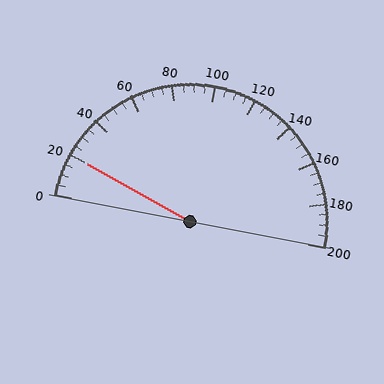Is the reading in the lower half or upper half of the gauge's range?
The reading is in the lower half of the range (0 to 200).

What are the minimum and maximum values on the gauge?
The gauge ranges from 0 to 200.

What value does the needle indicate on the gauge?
The needle indicates approximately 20.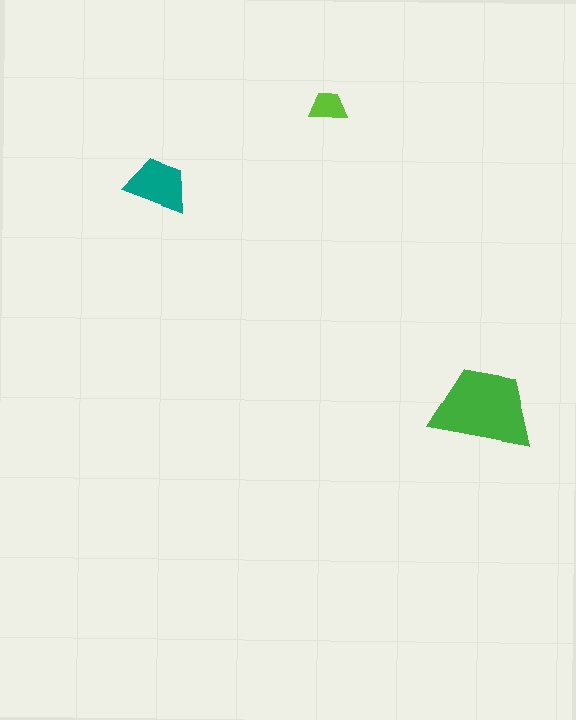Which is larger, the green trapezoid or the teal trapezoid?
The green one.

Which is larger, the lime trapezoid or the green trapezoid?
The green one.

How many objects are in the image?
There are 3 objects in the image.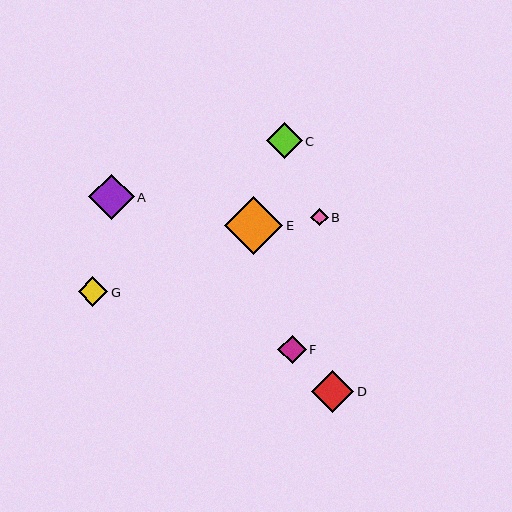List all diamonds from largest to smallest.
From largest to smallest: E, A, D, C, G, F, B.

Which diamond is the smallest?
Diamond B is the smallest with a size of approximately 17 pixels.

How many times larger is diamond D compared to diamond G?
Diamond D is approximately 1.4 times the size of diamond G.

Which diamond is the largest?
Diamond E is the largest with a size of approximately 58 pixels.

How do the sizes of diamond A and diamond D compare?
Diamond A and diamond D are approximately the same size.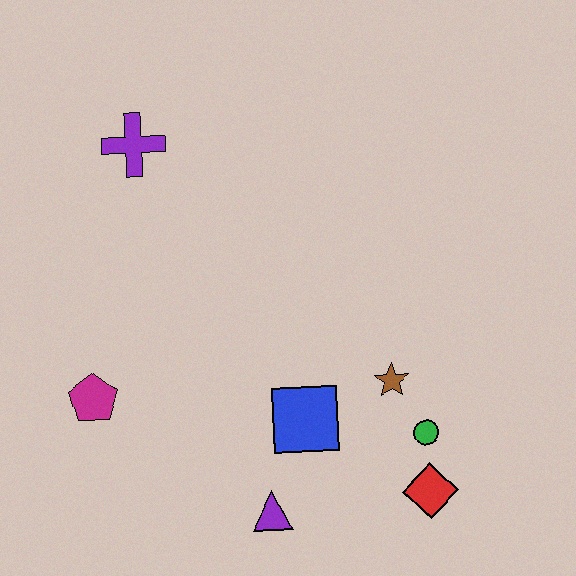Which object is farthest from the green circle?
The purple cross is farthest from the green circle.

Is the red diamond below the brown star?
Yes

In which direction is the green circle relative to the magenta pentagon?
The green circle is to the right of the magenta pentagon.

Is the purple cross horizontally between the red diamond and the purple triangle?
No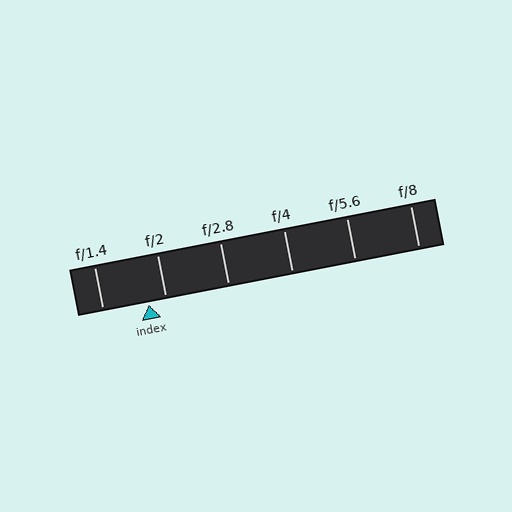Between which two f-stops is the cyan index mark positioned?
The index mark is between f/1.4 and f/2.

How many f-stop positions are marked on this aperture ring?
There are 6 f-stop positions marked.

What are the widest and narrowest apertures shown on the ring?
The widest aperture shown is f/1.4 and the narrowest is f/8.